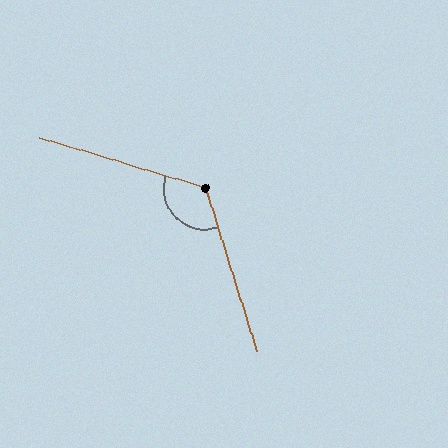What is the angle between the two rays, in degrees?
Approximately 124 degrees.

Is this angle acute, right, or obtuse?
It is obtuse.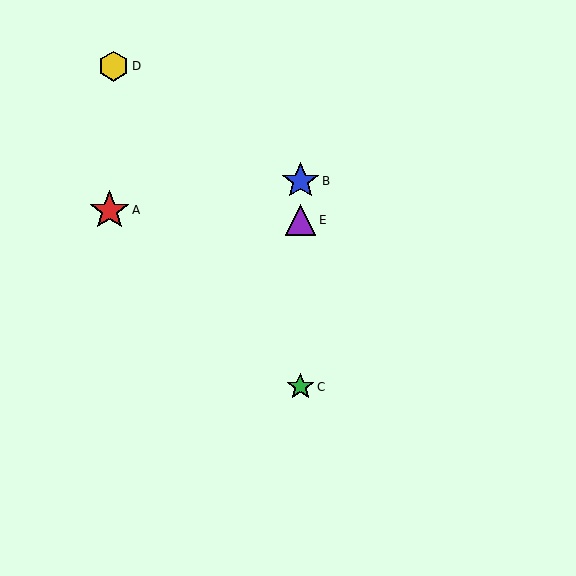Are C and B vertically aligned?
Yes, both are at x≈300.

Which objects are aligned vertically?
Objects B, C, E are aligned vertically.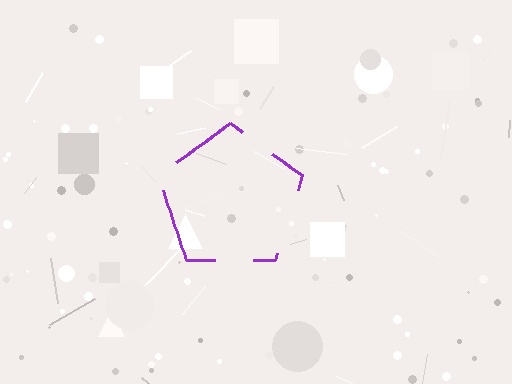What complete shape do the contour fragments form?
The contour fragments form a pentagon.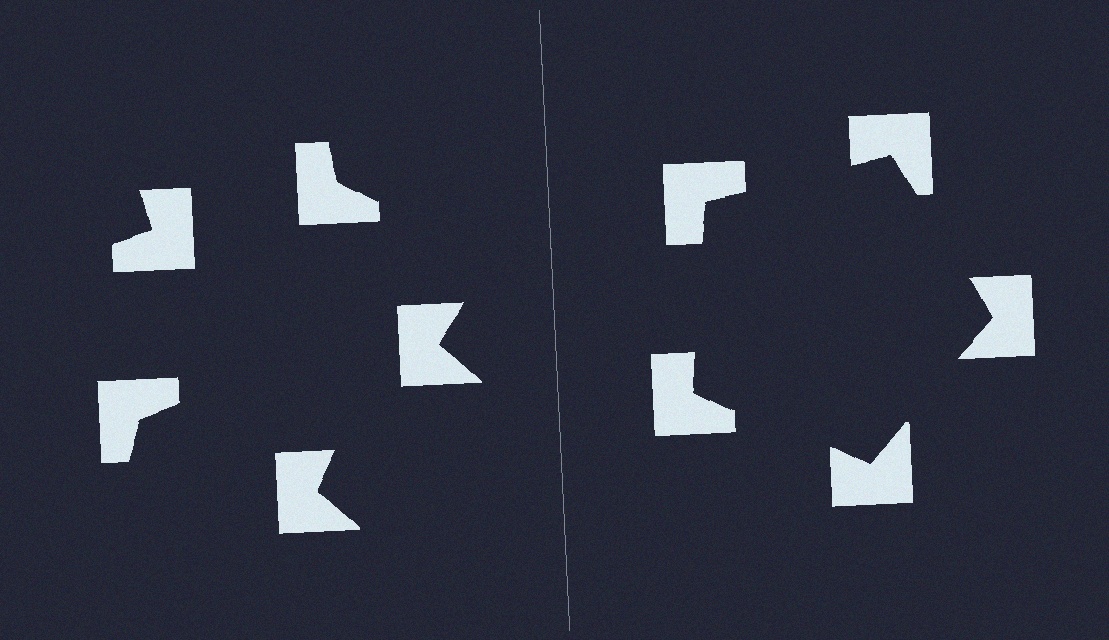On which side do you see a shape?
An illusory pentagon appears on the right side. On the left side the wedge cuts are rotated, so no coherent shape forms.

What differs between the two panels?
The notched squares are positioned identically on both sides; only the wedge orientations differ. On the right they align to a pentagon; on the left they are misaligned.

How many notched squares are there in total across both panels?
10 — 5 on each side.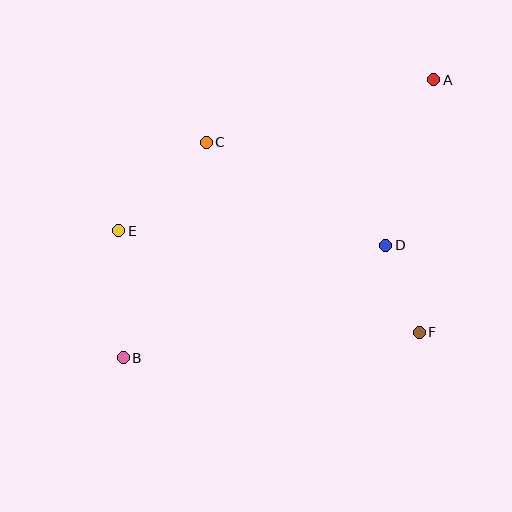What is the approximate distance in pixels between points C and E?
The distance between C and E is approximately 125 pixels.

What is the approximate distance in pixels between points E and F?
The distance between E and F is approximately 317 pixels.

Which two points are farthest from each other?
Points A and B are farthest from each other.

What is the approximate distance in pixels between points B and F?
The distance between B and F is approximately 297 pixels.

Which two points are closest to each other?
Points D and F are closest to each other.